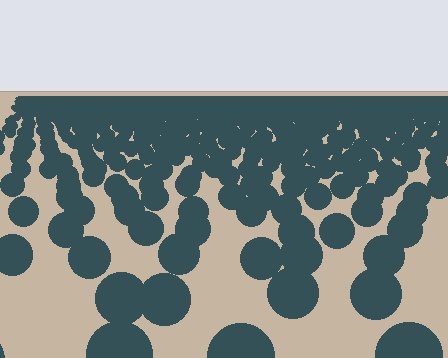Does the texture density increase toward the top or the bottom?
Density increases toward the top.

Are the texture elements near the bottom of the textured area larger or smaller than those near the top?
Larger. Near the bottom, elements are closer to the viewer and appear at a bigger on-screen size.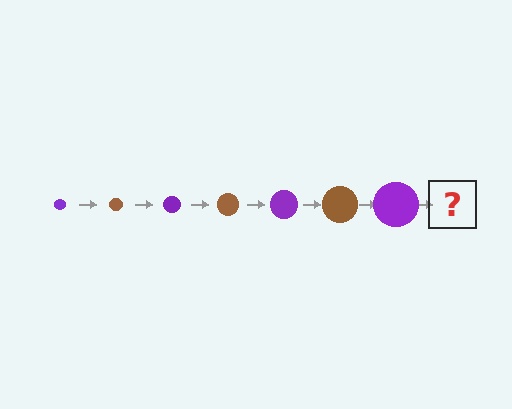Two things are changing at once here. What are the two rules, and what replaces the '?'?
The two rules are that the circle grows larger each step and the color cycles through purple and brown. The '?' should be a brown circle, larger than the previous one.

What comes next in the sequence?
The next element should be a brown circle, larger than the previous one.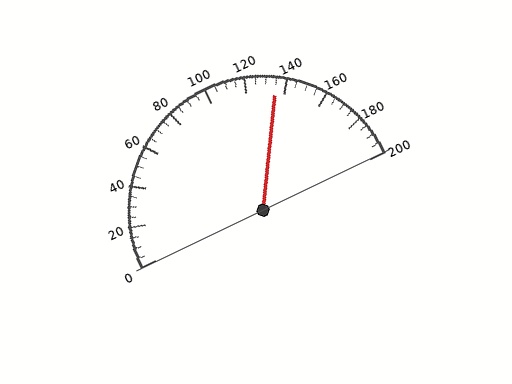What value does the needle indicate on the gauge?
The needle indicates approximately 135.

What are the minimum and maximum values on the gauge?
The gauge ranges from 0 to 200.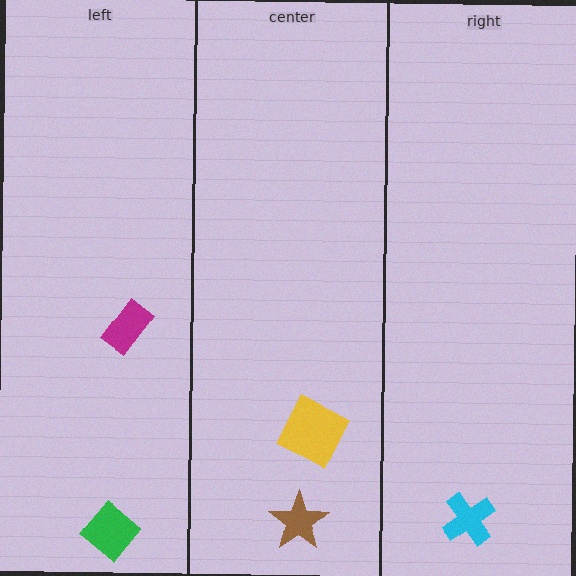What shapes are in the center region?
The brown star, the yellow square.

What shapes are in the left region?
The magenta rectangle, the green diamond.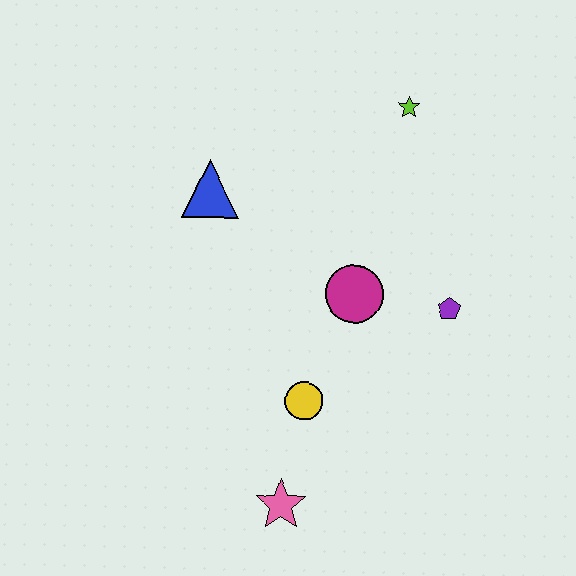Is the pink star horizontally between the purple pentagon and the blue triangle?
Yes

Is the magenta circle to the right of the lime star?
No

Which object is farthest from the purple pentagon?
The blue triangle is farthest from the purple pentagon.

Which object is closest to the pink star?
The yellow circle is closest to the pink star.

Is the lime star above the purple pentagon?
Yes